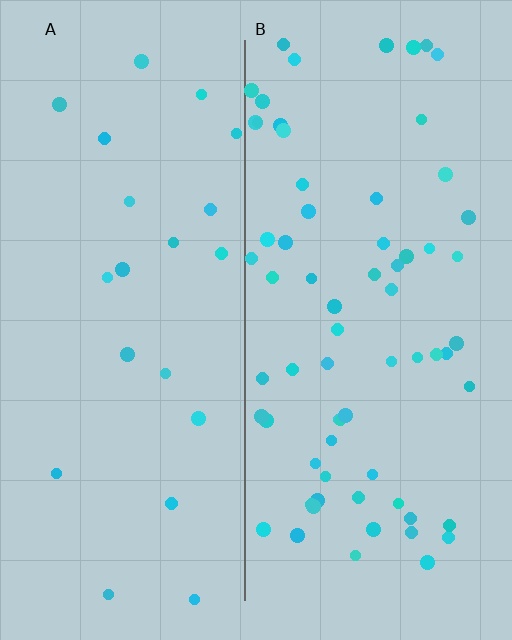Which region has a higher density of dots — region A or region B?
B (the right).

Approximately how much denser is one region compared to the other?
Approximately 3.2× — region B over region A.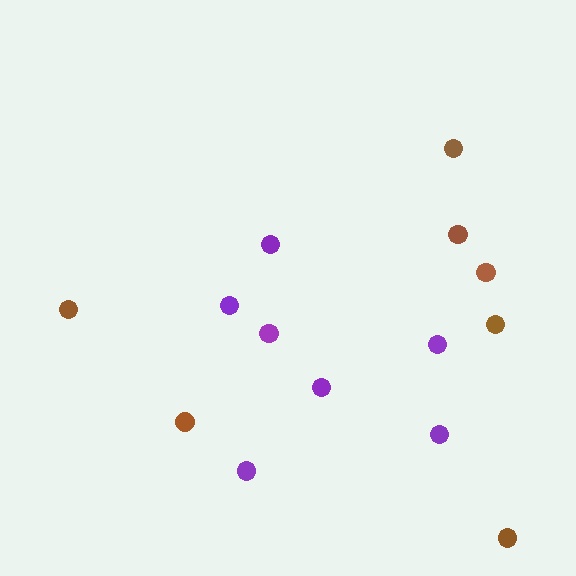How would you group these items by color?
There are 2 groups: one group of purple circles (7) and one group of brown circles (7).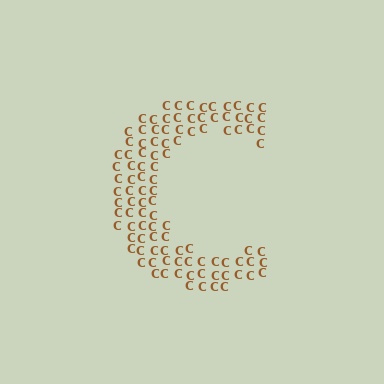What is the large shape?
The large shape is the letter C.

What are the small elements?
The small elements are letter C's.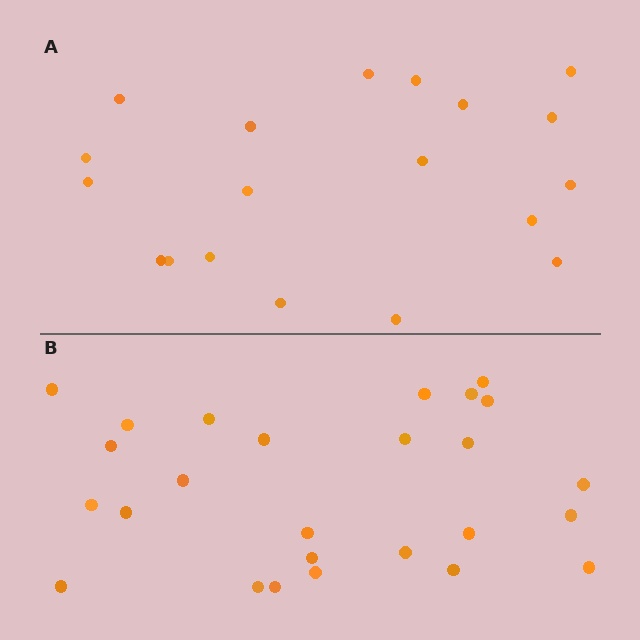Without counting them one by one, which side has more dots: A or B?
Region B (the bottom region) has more dots.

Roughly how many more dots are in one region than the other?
Region B has roughly 8 or so more dots than region A.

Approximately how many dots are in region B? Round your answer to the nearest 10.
About 30 dots. (The exact count is 26, which rounds to 30.)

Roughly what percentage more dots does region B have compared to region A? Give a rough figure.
About 35% more.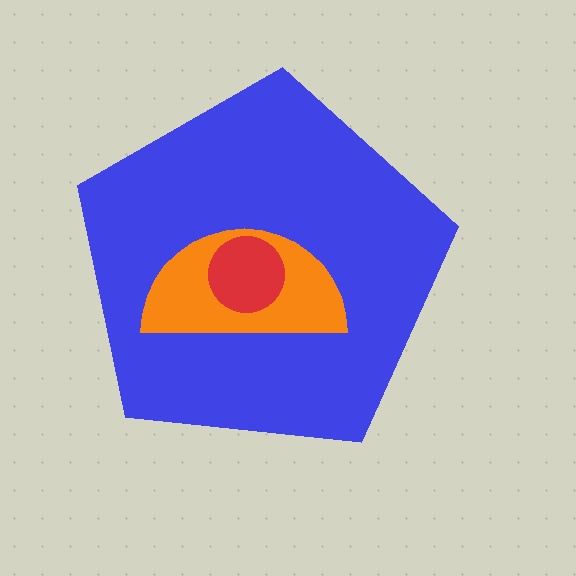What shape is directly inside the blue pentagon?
The orange semicircle.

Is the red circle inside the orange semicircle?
Yes.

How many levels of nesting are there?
3.